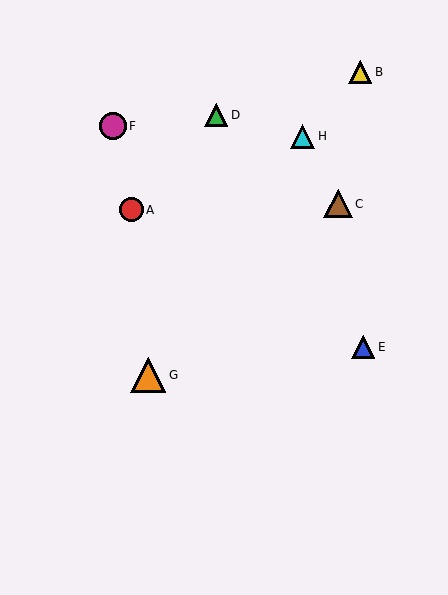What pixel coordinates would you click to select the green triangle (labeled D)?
Click at (216, 115) to select the green triangle D.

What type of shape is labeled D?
Shape D is a green triangle.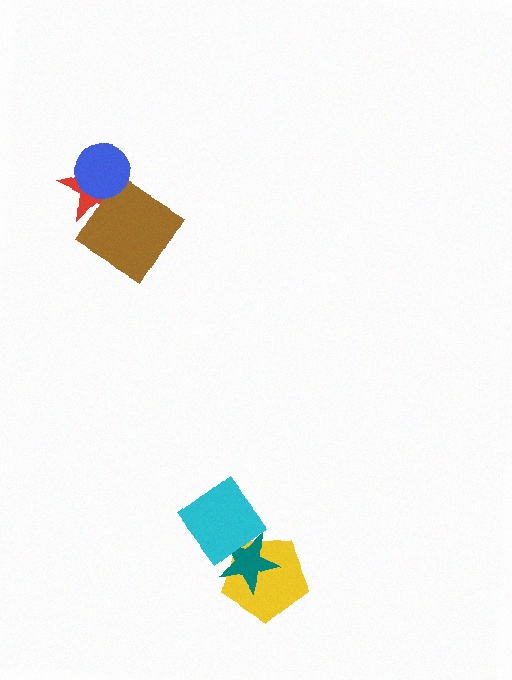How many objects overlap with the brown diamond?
1 object overlaps with the brown diamond.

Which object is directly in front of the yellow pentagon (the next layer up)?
The teal star is directly in front of the yellow pentagon.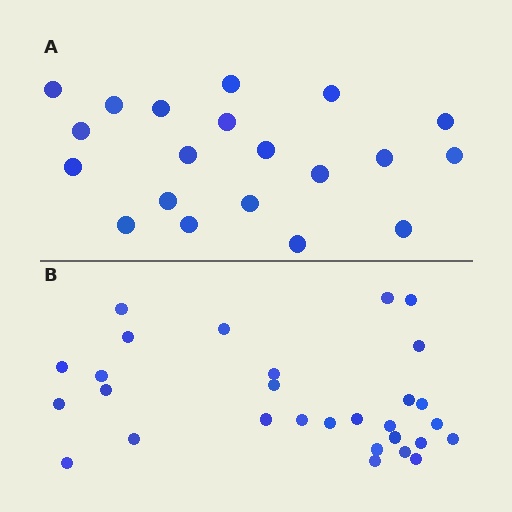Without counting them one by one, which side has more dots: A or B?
Region B (the bottom region) has more dots.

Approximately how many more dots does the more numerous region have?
Region B has roughly 8 or so more dots than region A.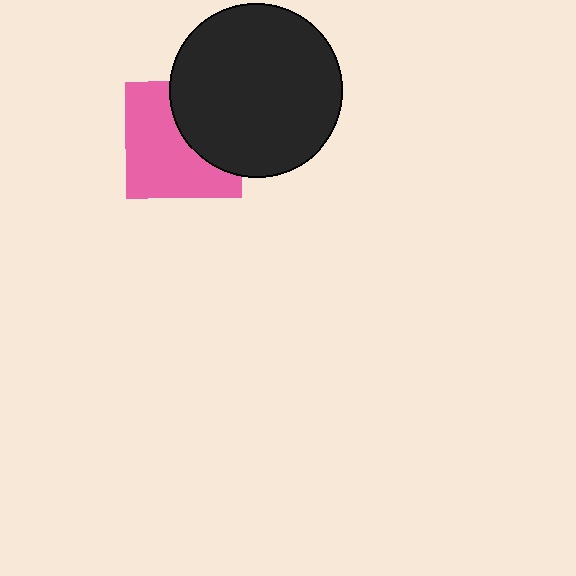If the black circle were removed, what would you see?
You would see the complete pink square.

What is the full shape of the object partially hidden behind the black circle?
The partially hidden object is a pink square.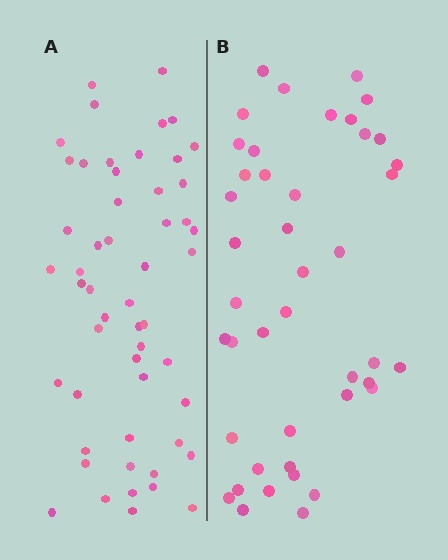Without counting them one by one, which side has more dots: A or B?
Region A (the left region) has more dots.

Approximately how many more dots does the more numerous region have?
Region A has roughly 10 or so more dots than region B.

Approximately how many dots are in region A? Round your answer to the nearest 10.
About 50 dots. (The exact count is 53, which rounds to 50.)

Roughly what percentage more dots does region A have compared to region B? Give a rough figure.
About 25% more.